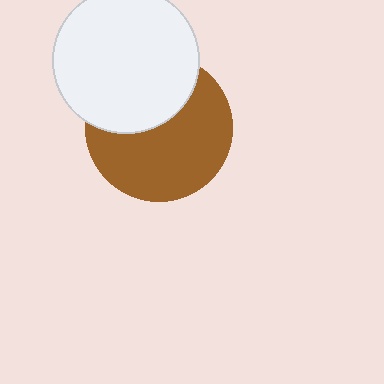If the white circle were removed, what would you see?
You would see the complete brown circle.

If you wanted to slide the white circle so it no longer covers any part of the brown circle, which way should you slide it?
Slide it up — that is the most direct way to separate the two shapes.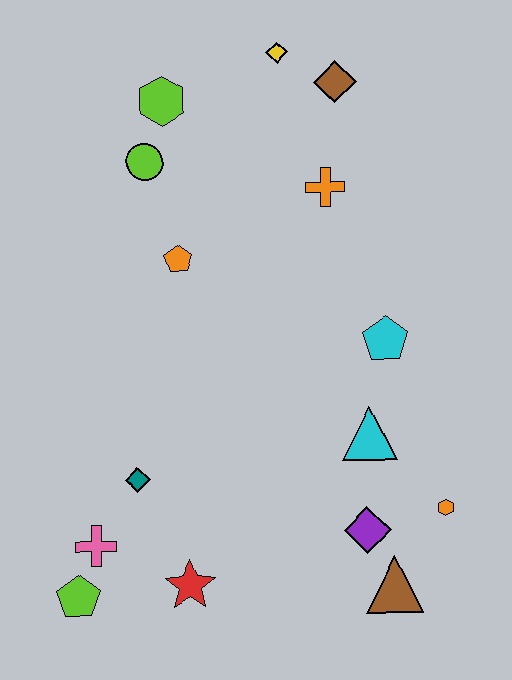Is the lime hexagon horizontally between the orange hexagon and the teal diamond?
Yes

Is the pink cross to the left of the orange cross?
Yes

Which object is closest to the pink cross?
The lime pentagon is closest to the pink cross.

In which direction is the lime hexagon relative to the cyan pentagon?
The lime hexagon is above the cyan pentagon.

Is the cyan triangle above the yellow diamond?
No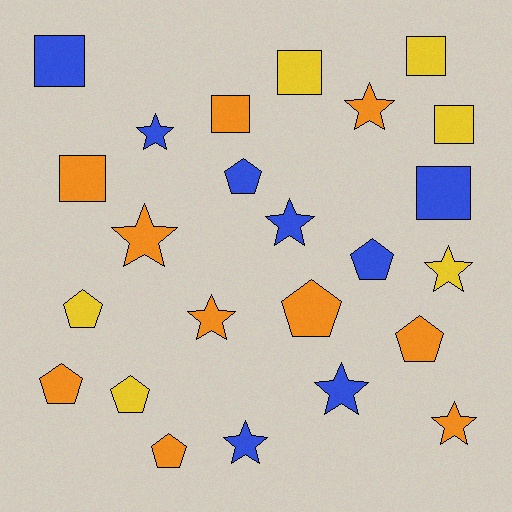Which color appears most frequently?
Orange, with 10 objects.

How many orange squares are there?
There are 2 orange squares.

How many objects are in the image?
There are 24 objects.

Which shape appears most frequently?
Star, with 9 objects.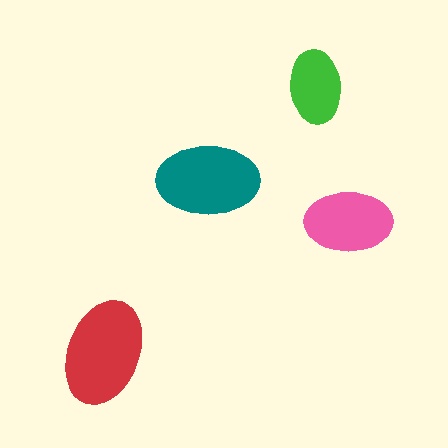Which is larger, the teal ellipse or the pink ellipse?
The teal one.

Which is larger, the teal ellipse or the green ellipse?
The teal one.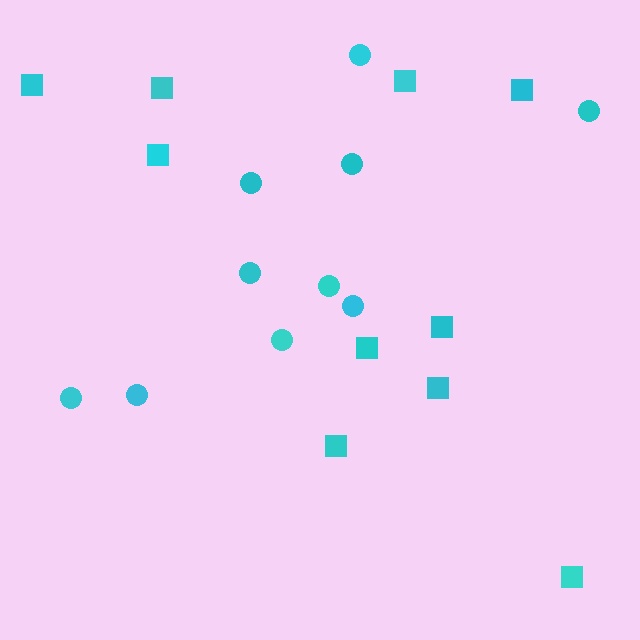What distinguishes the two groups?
There are 2 groups: one group of squares (10) and one group of circles (10).